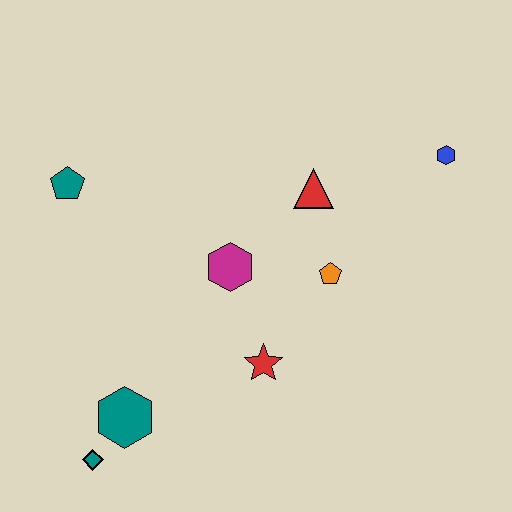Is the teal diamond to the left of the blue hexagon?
Yes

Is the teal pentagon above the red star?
Yes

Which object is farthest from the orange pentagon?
The teal diamond is farthest from the orange pentagon.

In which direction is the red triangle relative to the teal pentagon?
The red triangle is to the right of the teal pentagon.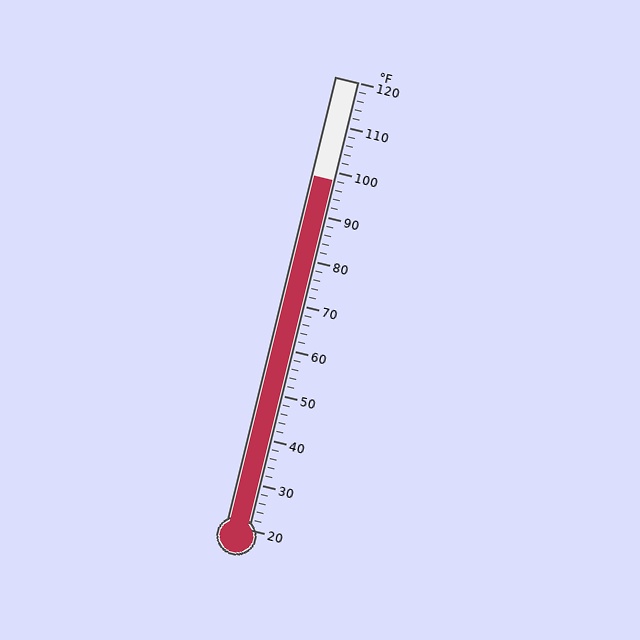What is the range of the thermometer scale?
The thermometer scale ranges from 20°F to 120°F.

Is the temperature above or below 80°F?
The temperature is above 80°F.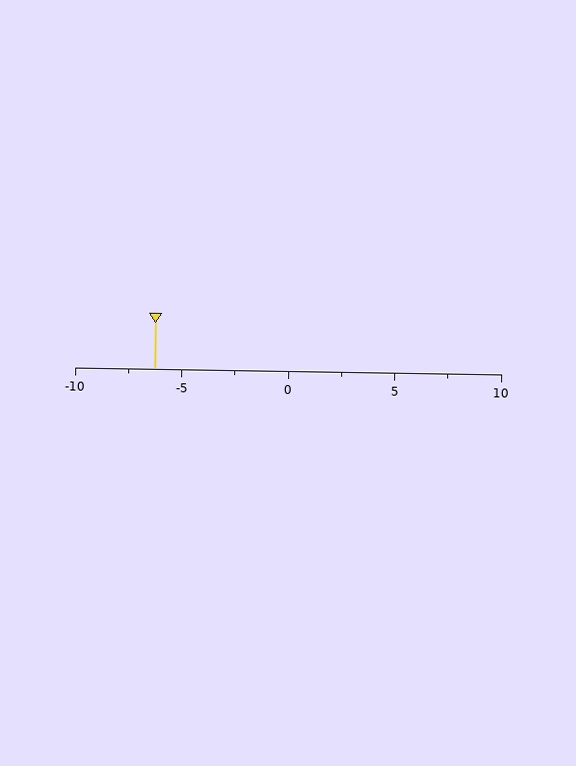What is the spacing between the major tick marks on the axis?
The major ticks are spaced 5 apart.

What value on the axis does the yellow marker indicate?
The marker indicates approximately -6.2.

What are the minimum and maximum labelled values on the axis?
The axis runs from -10 to 10.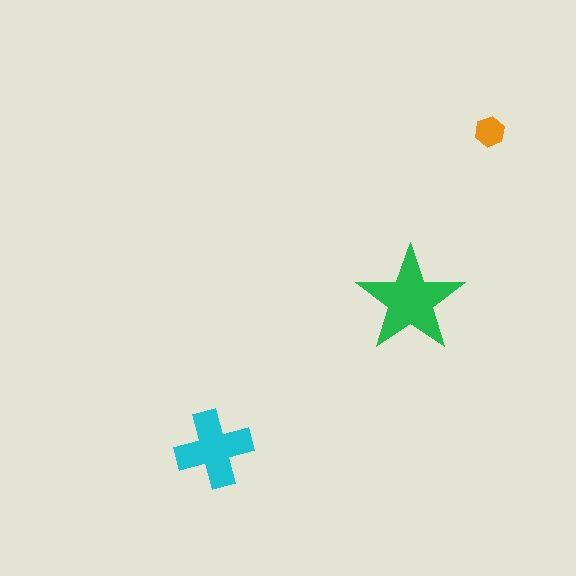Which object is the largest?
The green star.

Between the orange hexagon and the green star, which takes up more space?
The green star.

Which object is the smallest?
The orange hexagon.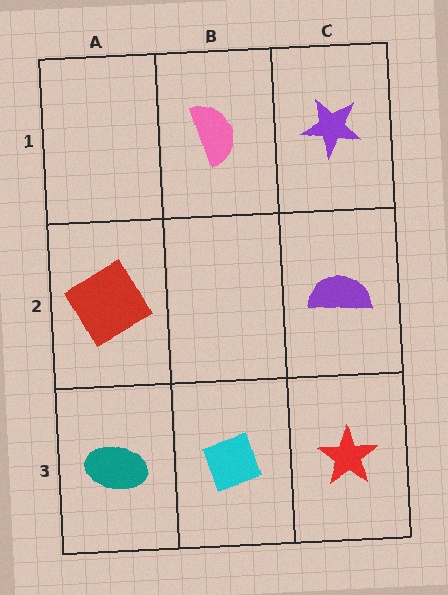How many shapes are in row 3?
3 shapes.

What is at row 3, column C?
A red star.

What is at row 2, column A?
A red square.